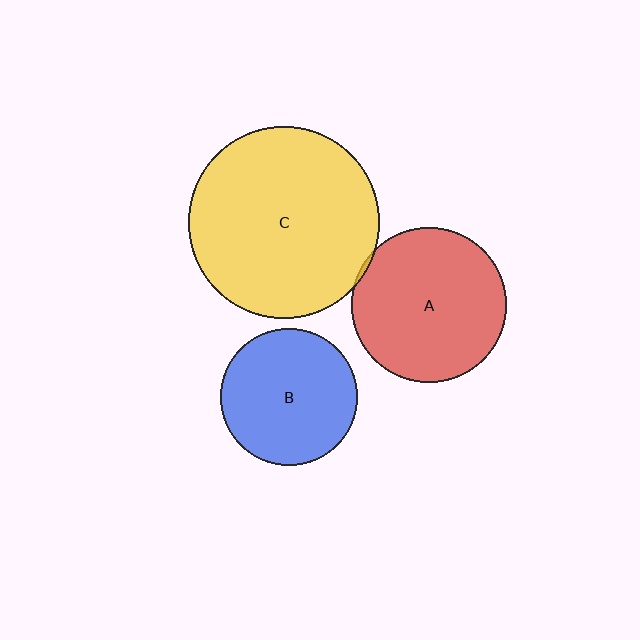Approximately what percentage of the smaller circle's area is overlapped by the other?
Approximately 5%.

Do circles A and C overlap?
Yes.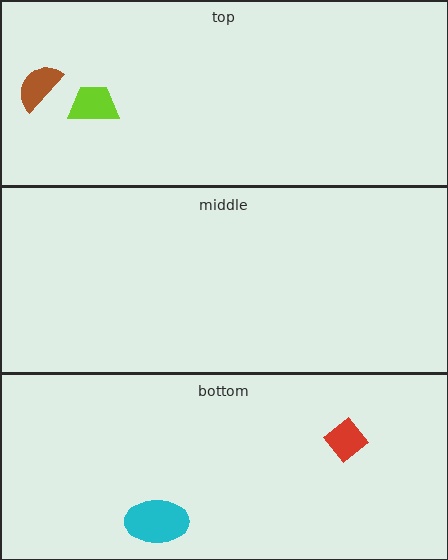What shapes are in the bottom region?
The red diamond, the cyan ellipse.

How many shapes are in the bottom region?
2.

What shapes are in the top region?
The lime trapezoid, the brown semicircle.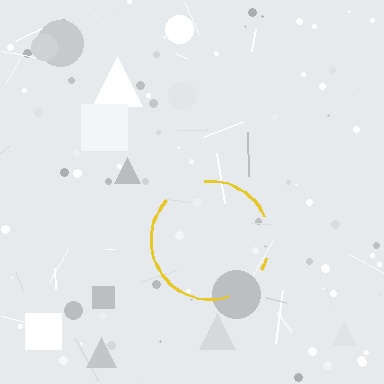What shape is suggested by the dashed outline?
The dashed outline suggests a circle.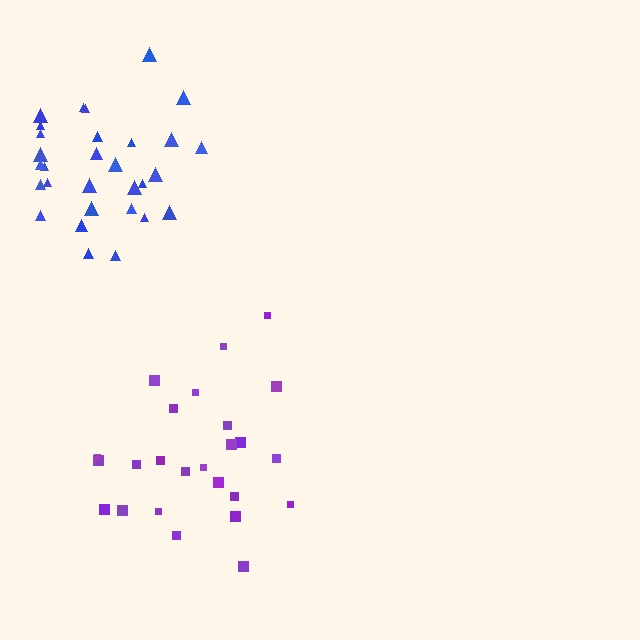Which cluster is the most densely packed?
Blue.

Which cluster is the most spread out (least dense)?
Purple.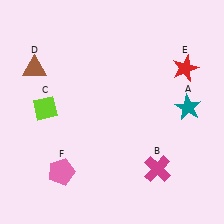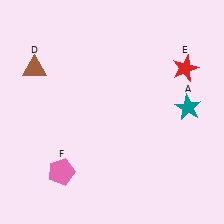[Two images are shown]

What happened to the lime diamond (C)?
The lime diamond (C) was removed in Image 2. It was in the top-left area of Image 1.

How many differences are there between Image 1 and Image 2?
There are 2 differences between the two images.